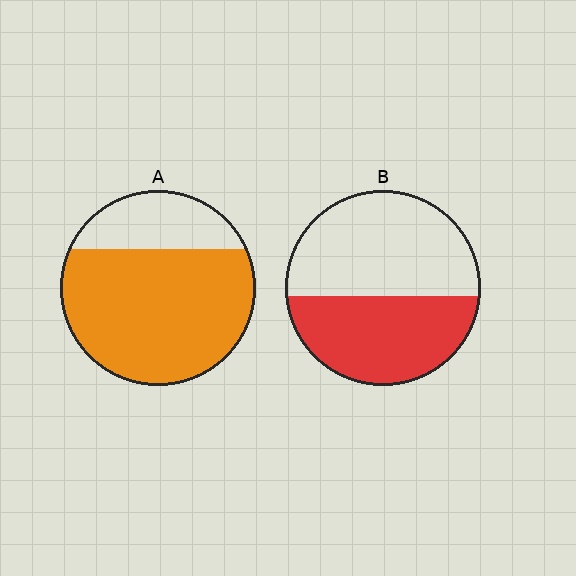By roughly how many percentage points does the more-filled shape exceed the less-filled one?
By roughly 30 percentage points (A over B).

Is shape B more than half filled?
No.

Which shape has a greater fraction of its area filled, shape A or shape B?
Shape A.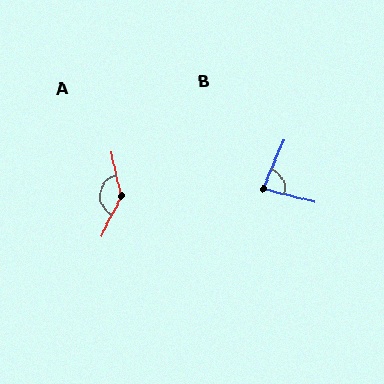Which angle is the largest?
A, at approximately 141 degrees.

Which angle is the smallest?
B, at approximately 81 degrees.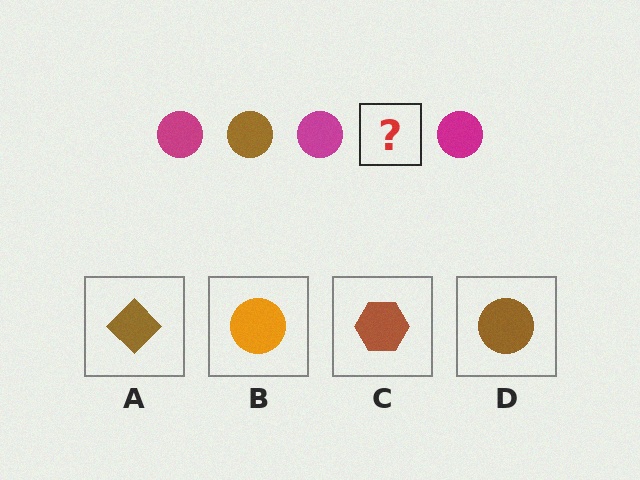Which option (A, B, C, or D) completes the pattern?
D.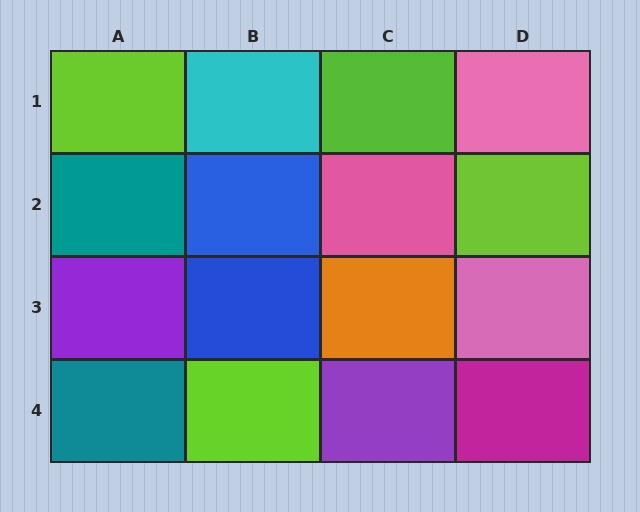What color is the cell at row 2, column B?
Blue.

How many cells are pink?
3 cells are pink.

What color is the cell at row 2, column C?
Pink.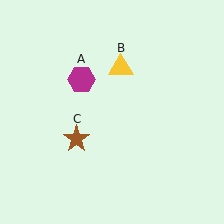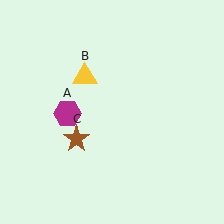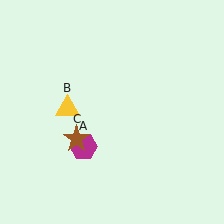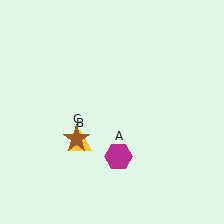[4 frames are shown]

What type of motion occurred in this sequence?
The magenta hexagon (object A), yellow triangle (object B) rotated counterclockwise around the center of the scene.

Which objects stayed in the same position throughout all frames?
Brown star (object C) remained stationary.